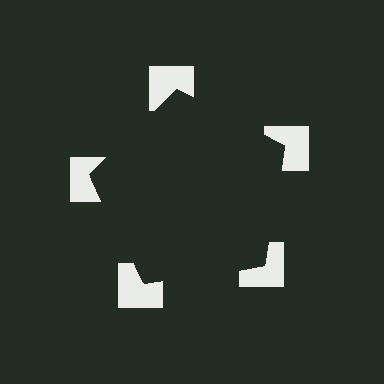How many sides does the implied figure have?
5 sides.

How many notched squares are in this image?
There are 5 — one at each vertex of the illusory pentagon.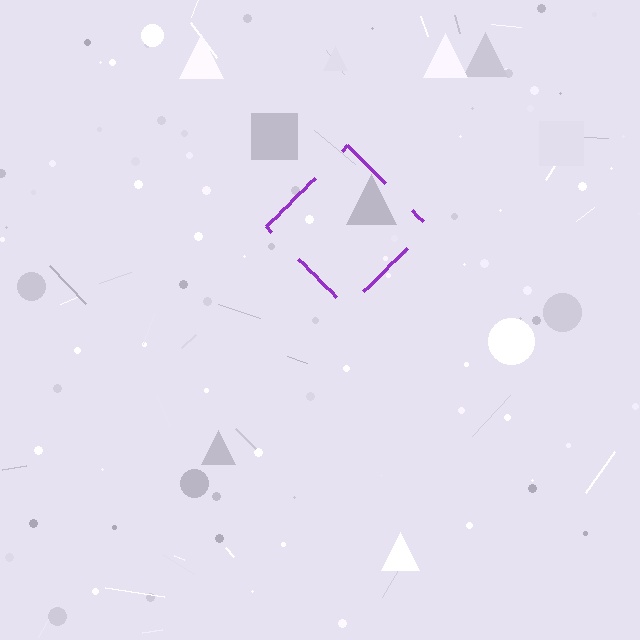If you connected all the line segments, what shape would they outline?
They would outline a diamond.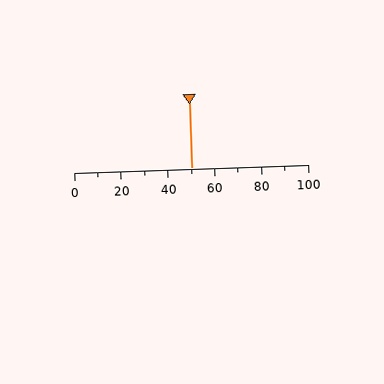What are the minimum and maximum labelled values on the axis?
The axis runs from 0 to 100.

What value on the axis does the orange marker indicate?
The marker indicates approximately 50.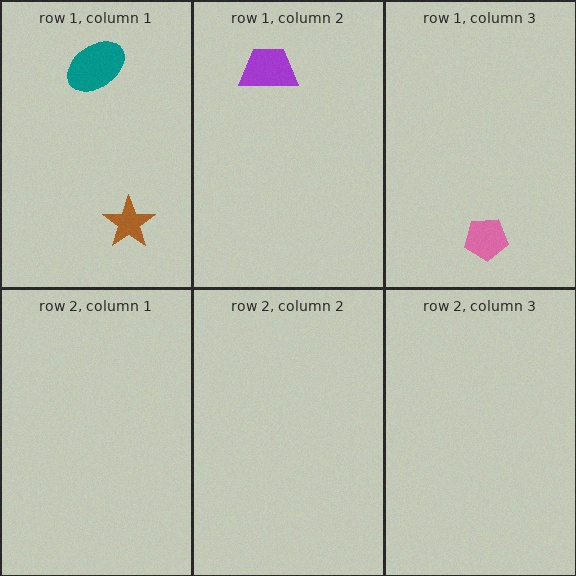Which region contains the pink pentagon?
The row 1, column 3 region.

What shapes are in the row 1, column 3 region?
The pink pentagon.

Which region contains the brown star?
The row 1, column 1 region.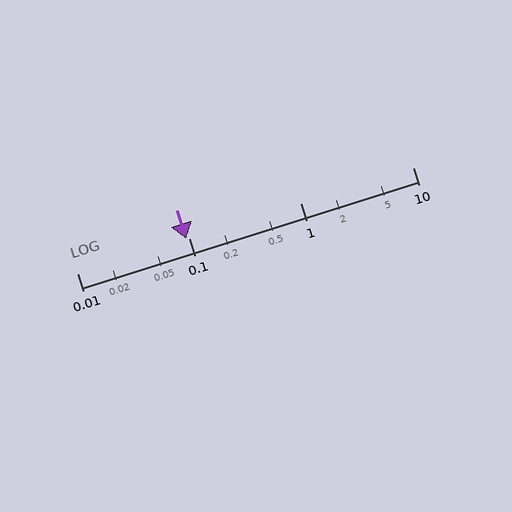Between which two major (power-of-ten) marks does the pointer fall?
The pointer is between 0.01 and 0.1.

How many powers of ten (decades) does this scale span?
The scale spans 3 decades, from 0.01 to 10.